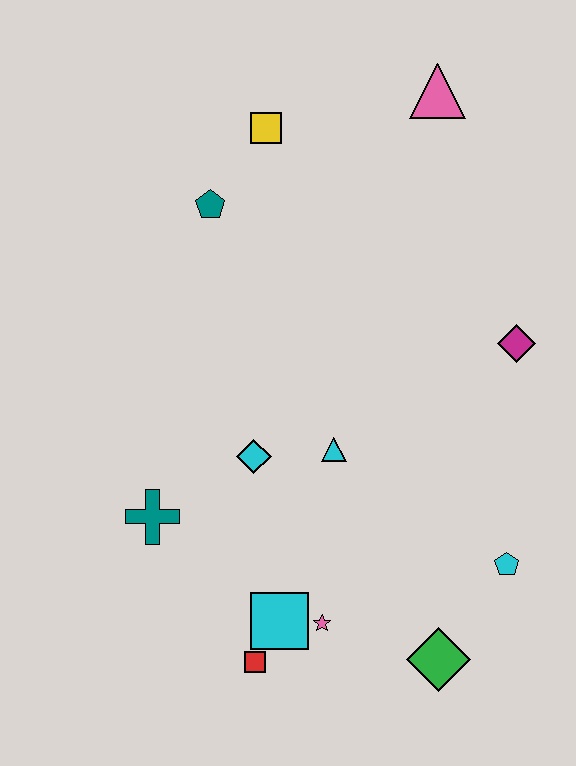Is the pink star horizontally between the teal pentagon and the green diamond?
Yes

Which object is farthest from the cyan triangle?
The pink triangle is farthest from the cyan triangle.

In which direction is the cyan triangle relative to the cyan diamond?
The cyan triangle is to the right of the cyan diamond.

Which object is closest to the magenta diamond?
The cyan triangle is closest to the magenta diamond.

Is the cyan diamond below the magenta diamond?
Yes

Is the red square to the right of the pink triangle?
No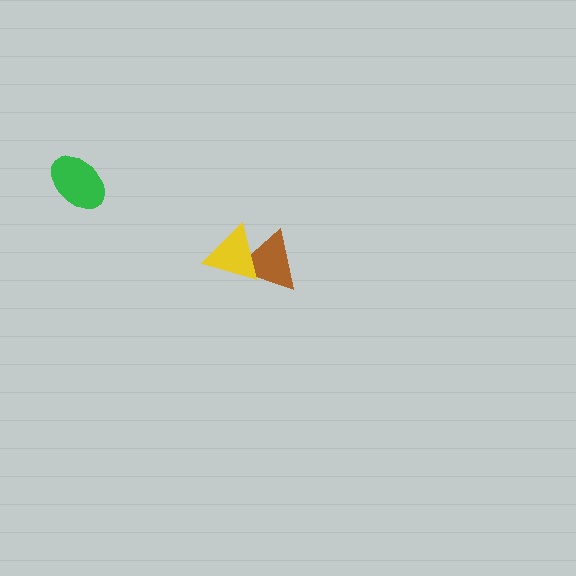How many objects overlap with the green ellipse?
0 objects overlap with the green ellipse.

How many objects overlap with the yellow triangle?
1 object overlaps with the yellow triangle.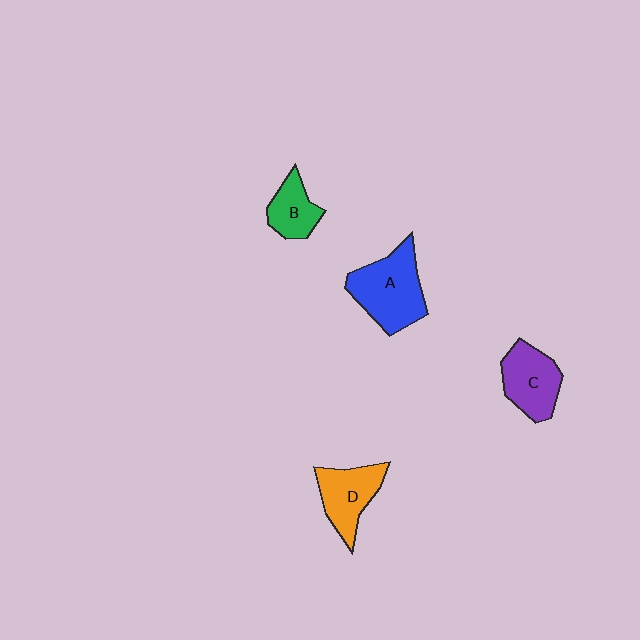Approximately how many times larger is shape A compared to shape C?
Approximately 1.3 times.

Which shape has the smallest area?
Shape B (green).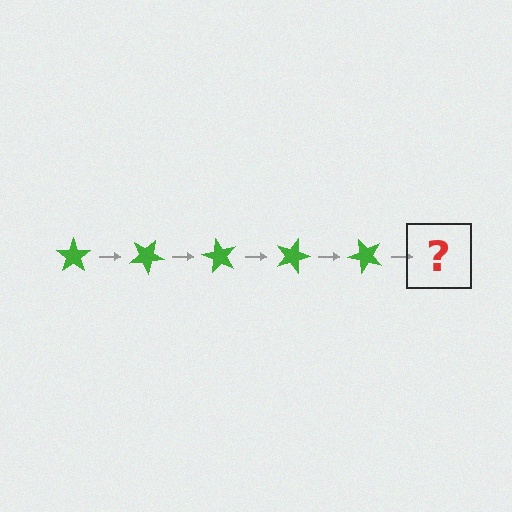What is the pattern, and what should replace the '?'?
The pattern is that the star rotates 30 degrees each step. The '?' should be a green star rotated 150 degrees.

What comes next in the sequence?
The next element should be a green star rotated 150 degrees.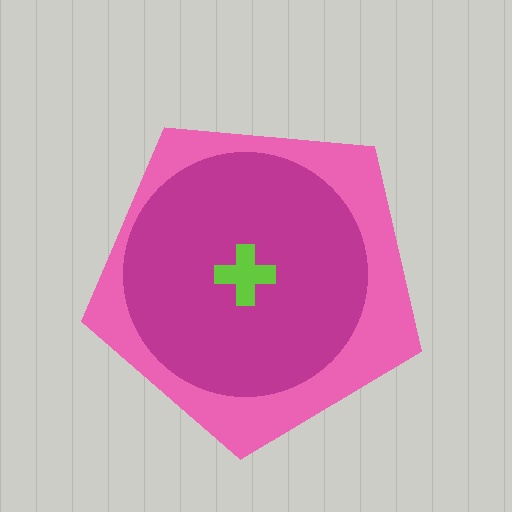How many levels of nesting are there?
3.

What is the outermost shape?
The pink pentagon.